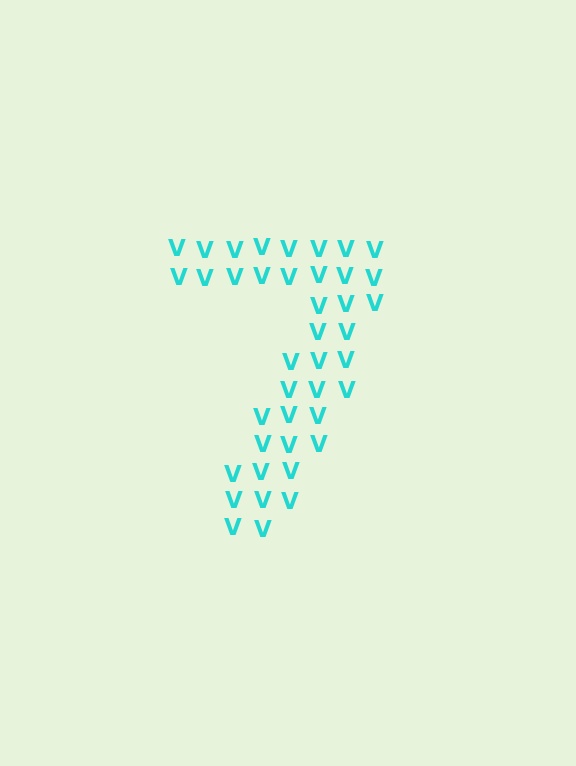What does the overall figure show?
The overall figure shows the digit 7.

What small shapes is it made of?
It is made of small letter V's.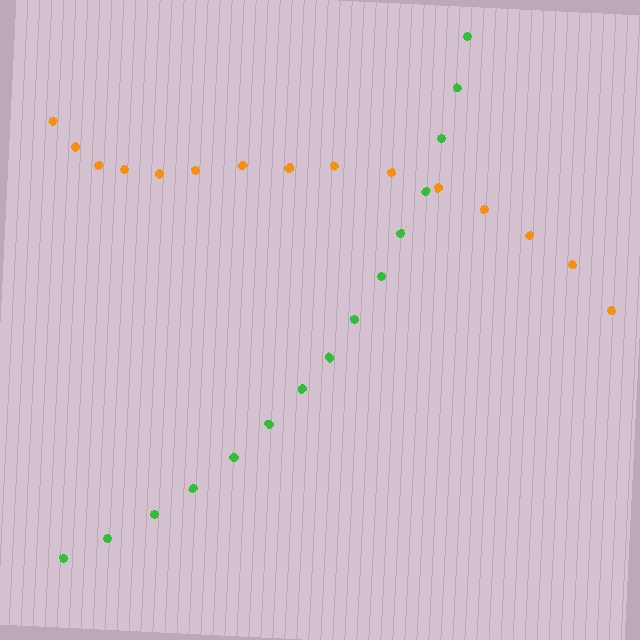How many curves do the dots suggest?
There are 2 distinct paths.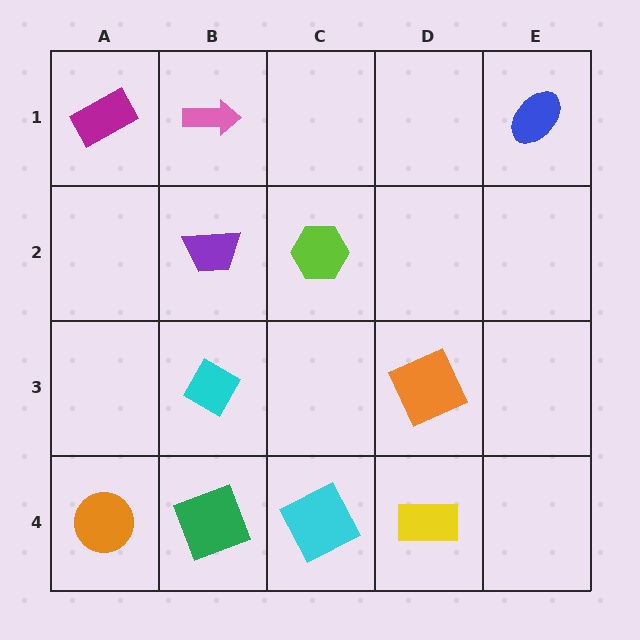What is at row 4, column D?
A yellow rectangle.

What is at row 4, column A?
An orange circle.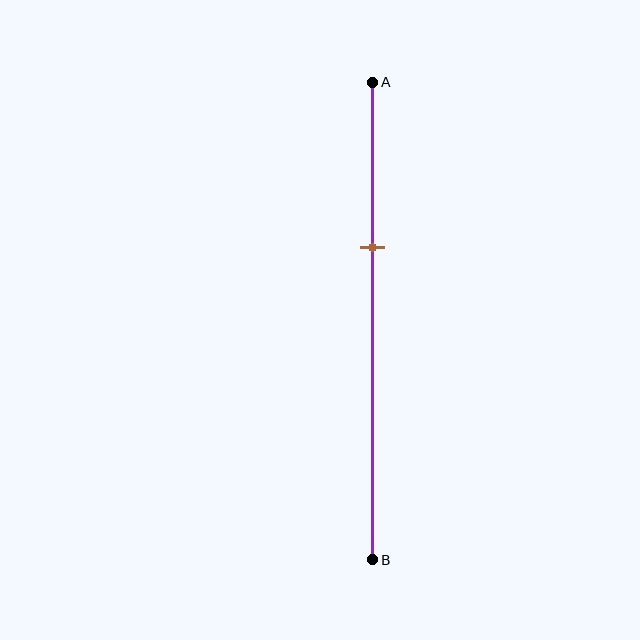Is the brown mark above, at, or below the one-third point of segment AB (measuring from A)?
The brown mark is approximately at the one-third point of segment AB.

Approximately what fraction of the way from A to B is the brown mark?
The brown mark is approximately 35% of the way from A to B.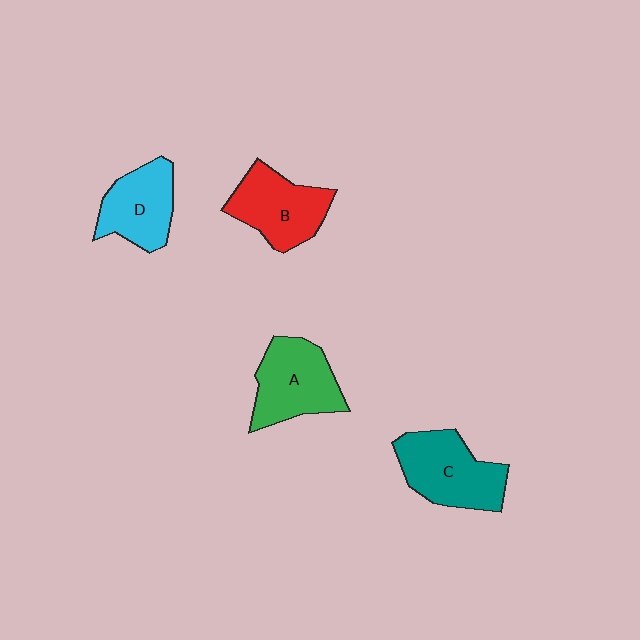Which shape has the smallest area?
Shape D (cyan).